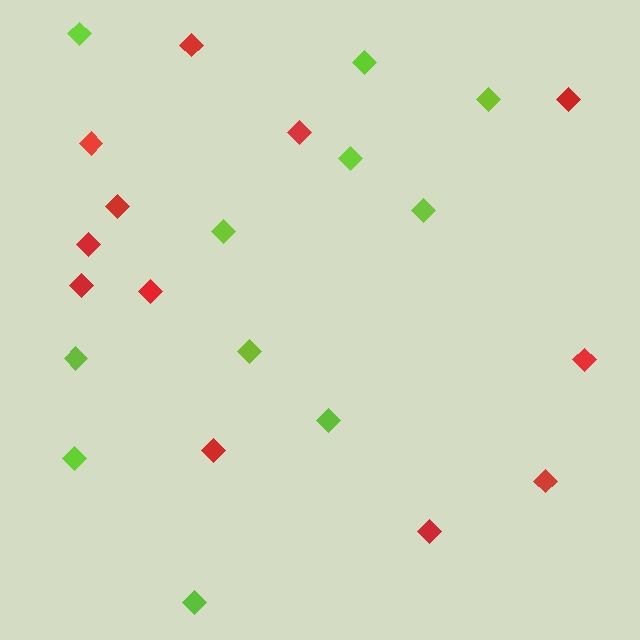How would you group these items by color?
There are 2 groups: one group of red diamonds (12) and one group of lime diamonds (11).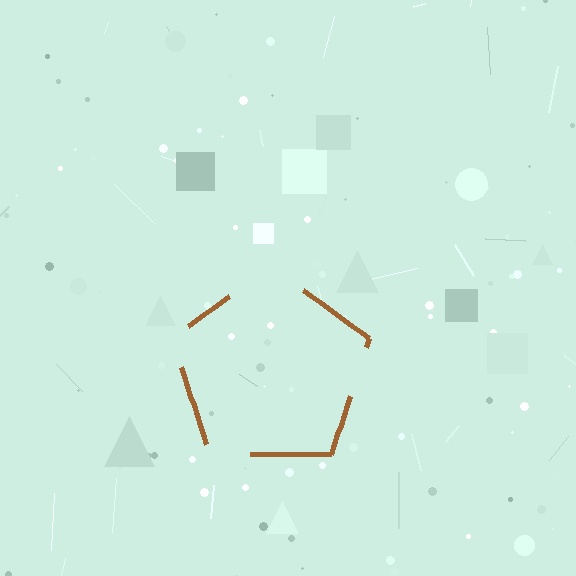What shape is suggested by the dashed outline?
The dashed outline suggests a pentagon.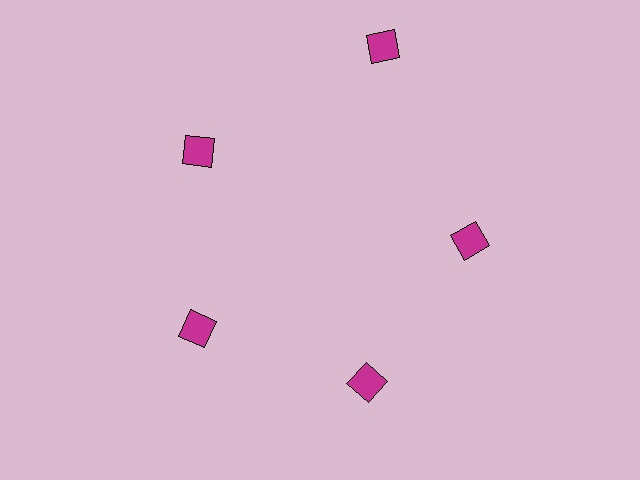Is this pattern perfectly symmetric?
No. The 5 magenta squares are arranged in a ring, but one element near the 1 o'clock position is pushed outward from the center, breaking the 5-fold rotational symmetry.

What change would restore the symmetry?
The symmetry would be restored by moving it inward, back onto the ring so that all 5 squares sit at equal angles and equal distance from the center.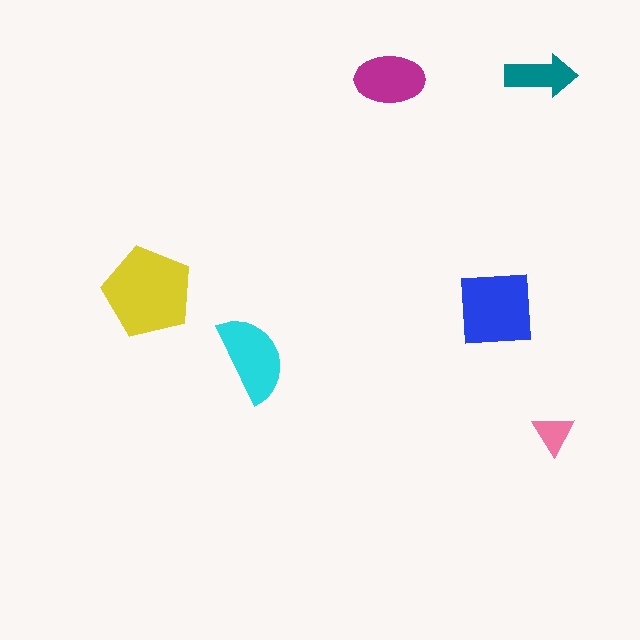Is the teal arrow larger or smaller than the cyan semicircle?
Smaller.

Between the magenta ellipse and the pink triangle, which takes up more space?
The magenta ellipse.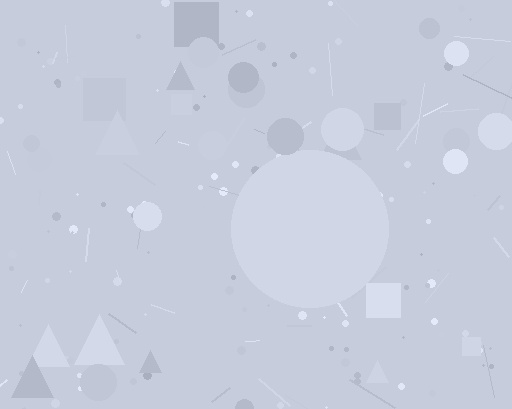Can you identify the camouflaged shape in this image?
The camouflaged shape is a circle.